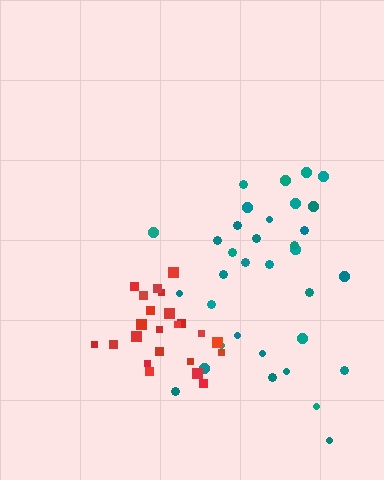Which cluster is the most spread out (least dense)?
Teal.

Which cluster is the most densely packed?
Red.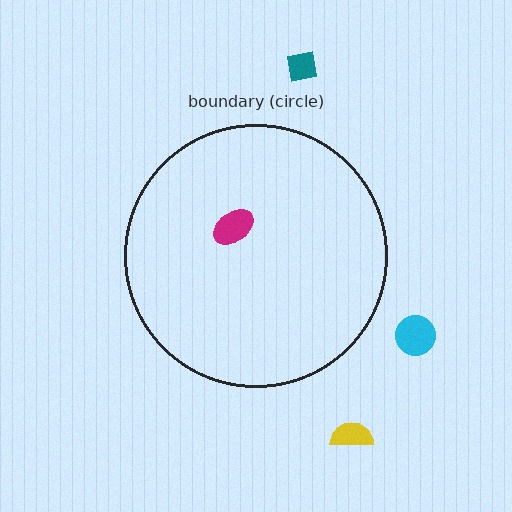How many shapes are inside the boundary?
1 inside, 3 outside.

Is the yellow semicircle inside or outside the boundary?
Outside.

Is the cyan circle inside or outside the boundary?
Outside.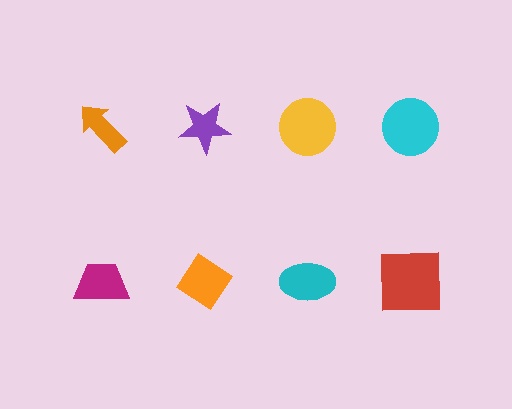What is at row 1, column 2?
A purple star.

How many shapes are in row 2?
4 shapes.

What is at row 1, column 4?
A cyan circle.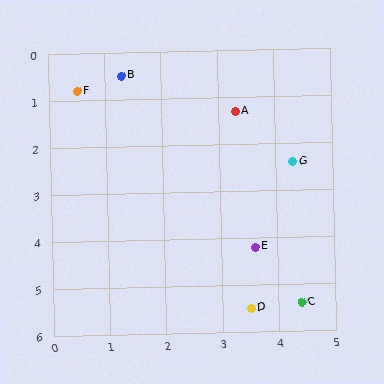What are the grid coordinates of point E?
Point E is at approximately (3.6, 4.2).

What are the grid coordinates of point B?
Point B is at approximately (1.3, 0.5).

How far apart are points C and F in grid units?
Points C and F are about 6.0 grid units apart.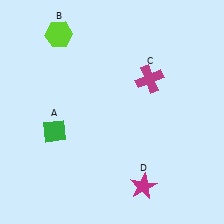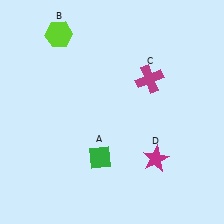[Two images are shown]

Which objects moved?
The objects that moved are: the green diamond (A), the magenta star (D).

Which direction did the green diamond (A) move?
The green diamond (A) moved right.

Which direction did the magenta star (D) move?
The magenta star (D) moved up.